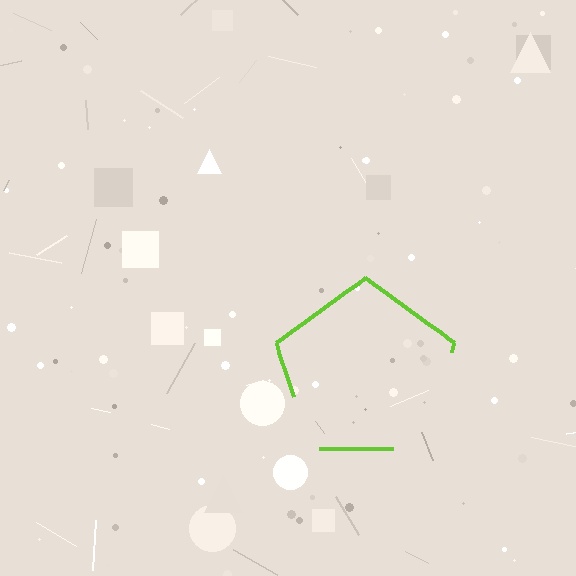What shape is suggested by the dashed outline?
The dashed outline suggests a pentagon.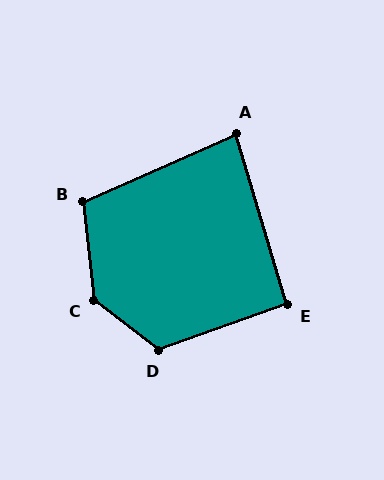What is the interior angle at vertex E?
Approximately 93 degrees (approximately right).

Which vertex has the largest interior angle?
C, at approximately 134 degrees.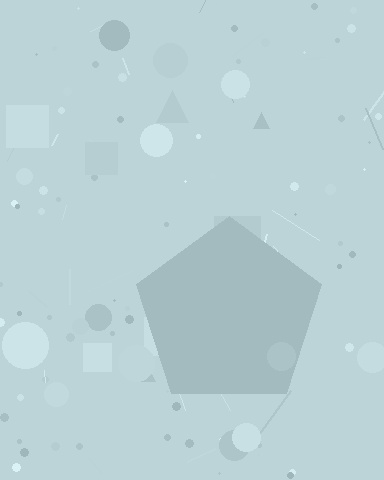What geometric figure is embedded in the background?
A pentagon is embedded in the background.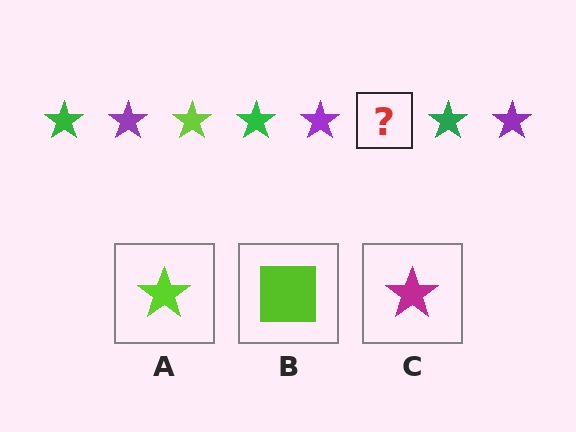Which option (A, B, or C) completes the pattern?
A.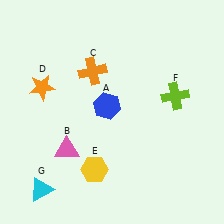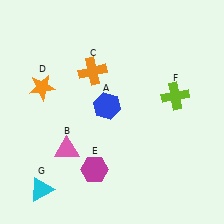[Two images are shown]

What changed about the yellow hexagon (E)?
In Image 1, E is yellow. In Image 2, it changed to magenta.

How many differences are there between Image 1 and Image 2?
There is 1 difference between the two images.